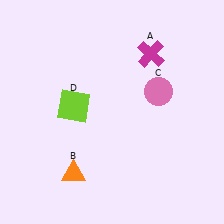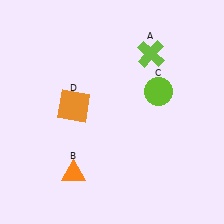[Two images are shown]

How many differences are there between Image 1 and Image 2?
There are 3 differences between the two images.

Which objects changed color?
A changed from magenta to lime. C changed from pink to lime. D changed from lime to orange.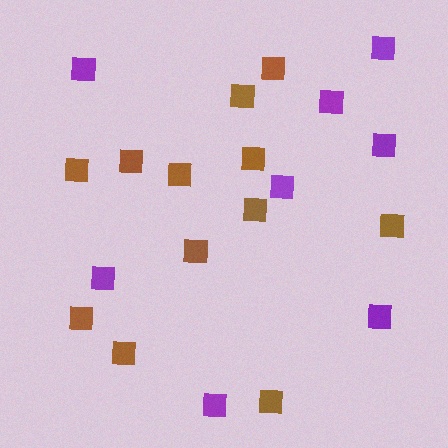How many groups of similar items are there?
There are 2 groups: one group of purple squares (8) and one group of brown squares (12).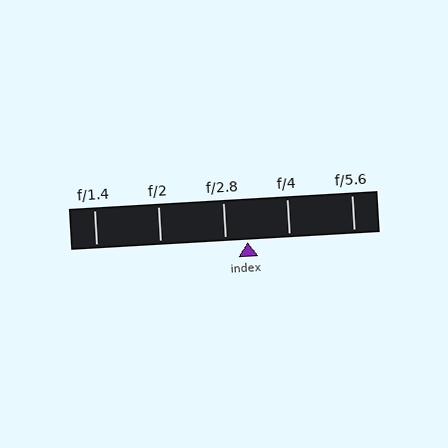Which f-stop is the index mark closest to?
The index mark is closest to f/2.8.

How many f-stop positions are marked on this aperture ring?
There are 5 f-stop positions marked.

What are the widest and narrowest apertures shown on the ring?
The widest aperture shown is f/1.4 and the narrowest is f/5.6.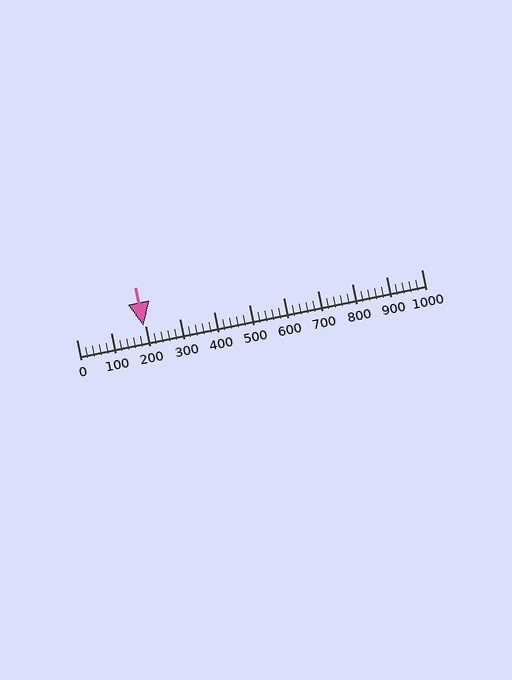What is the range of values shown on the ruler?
The ruler shows values from 0 to 1000.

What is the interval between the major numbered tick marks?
The major tick marks are spaced 100 units apart.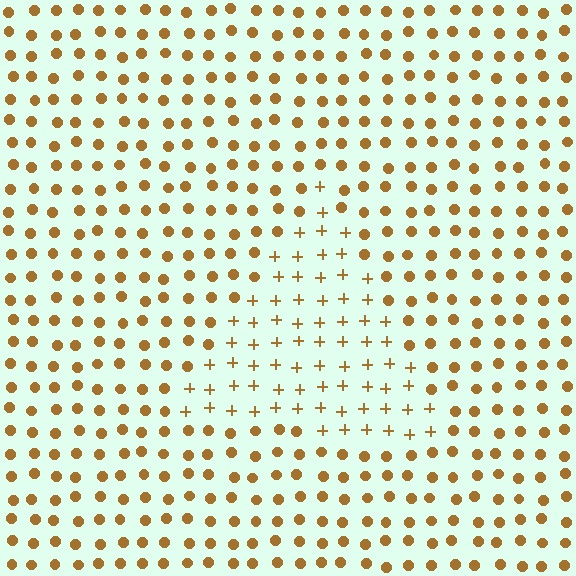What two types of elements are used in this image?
The image uses plus signs inside the triangle region and circles outside it.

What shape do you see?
I see a triangle.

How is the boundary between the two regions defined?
The boundary is defined by a change in element shape: plus signs inside vs. circles outside. All elements share the same color and spacing.